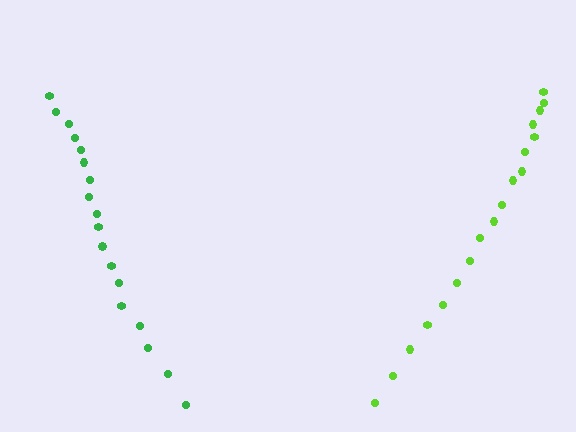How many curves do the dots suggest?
There are 2 distinct paths.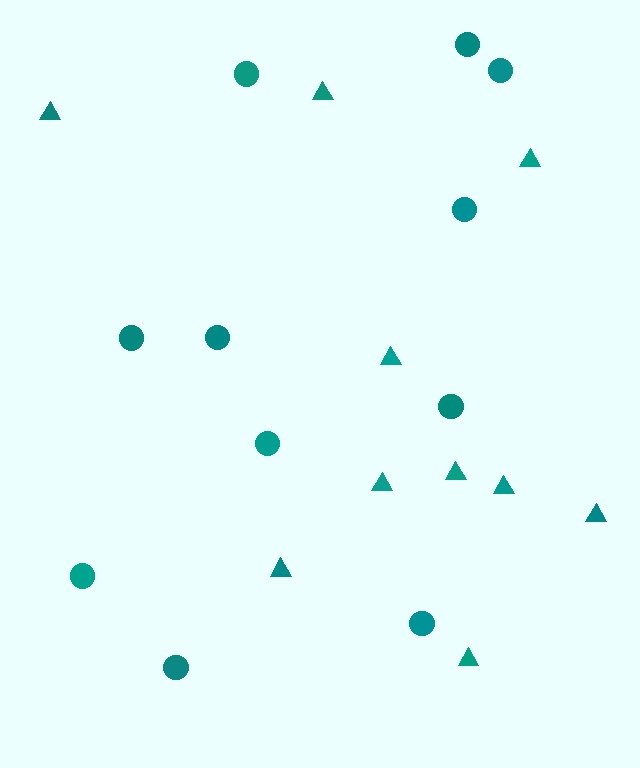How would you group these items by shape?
There are 2 groups: one group of circles (11) and one group of triangles (10).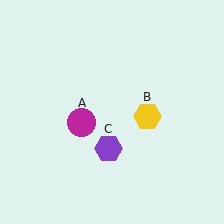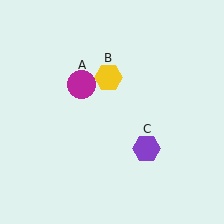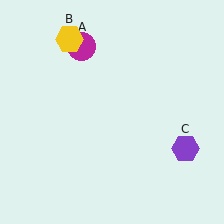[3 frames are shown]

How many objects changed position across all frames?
3 objects changed position: magenta circle (object A), yellow hexagon (object B), purple hexagon (object C).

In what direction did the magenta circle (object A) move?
The magenta circle (object A) moved up.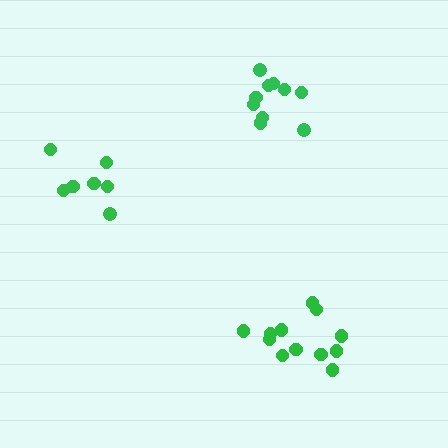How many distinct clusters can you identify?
There are 3 distinct clusters.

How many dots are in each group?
Group 1: 10 dots, Group 2: 12 dots, Group 3: 7 dots (29 total).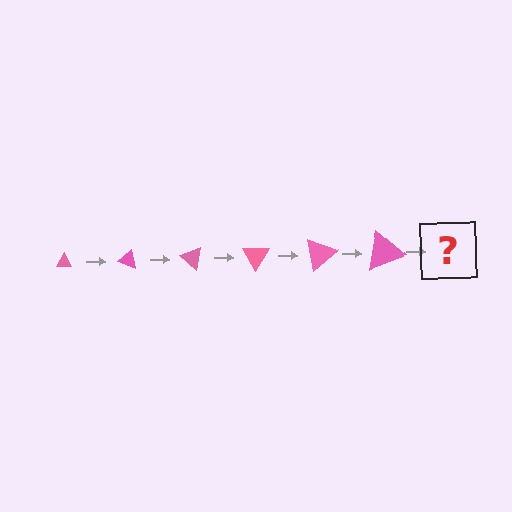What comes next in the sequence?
The next element should be a triangle, larger than the previous one and rotated 120 degrees from the start.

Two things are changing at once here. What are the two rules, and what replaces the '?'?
The two rules are that the triangle grows larger each step and it rotates 20 degrees each step. The '?' should be a triangle, larger than the previous one and rotated 120 degrees from the start.